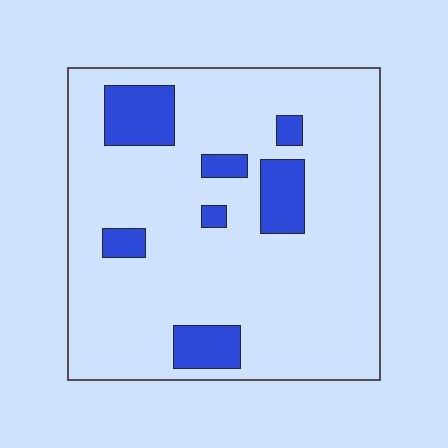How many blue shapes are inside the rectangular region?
7.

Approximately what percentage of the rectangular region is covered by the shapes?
Approximately 15%.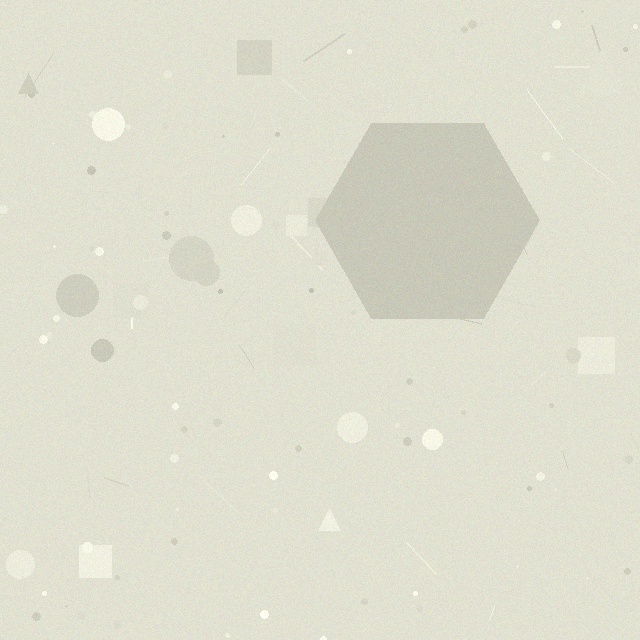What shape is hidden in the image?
A hexagon is hidden in the image.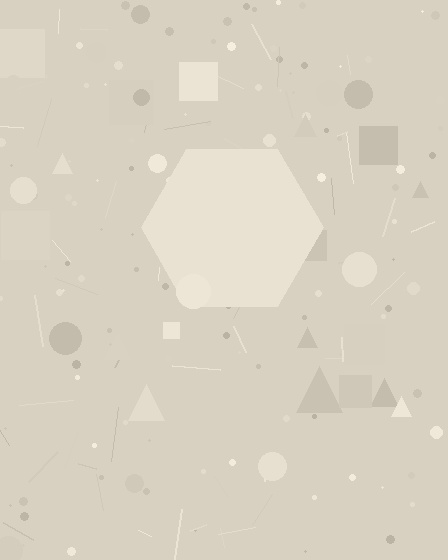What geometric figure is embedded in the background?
A hexagon is embedded in the background.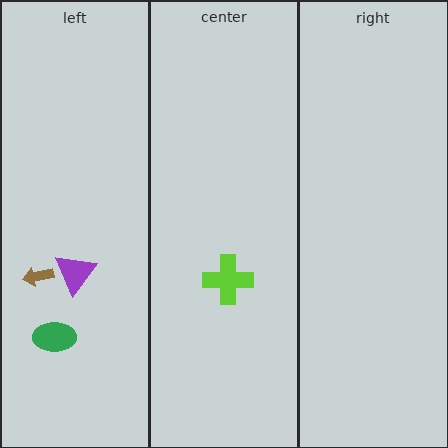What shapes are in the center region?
The lime cross.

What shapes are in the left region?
The purple triangle, the brown arrow, the green ellipse.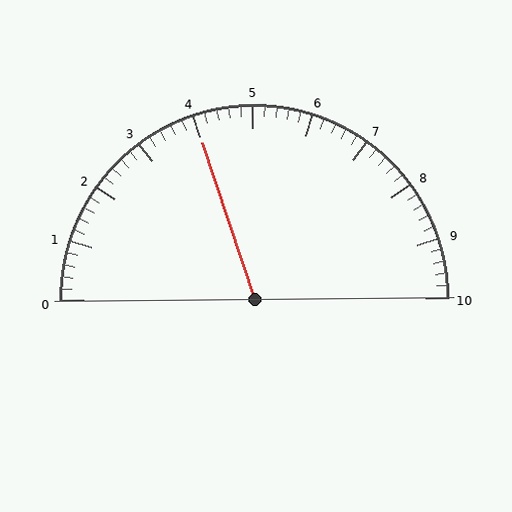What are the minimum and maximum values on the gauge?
The gauge ranges from 0 to 10.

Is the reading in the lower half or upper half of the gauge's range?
The reading is in the lower half of the range (0 to 10).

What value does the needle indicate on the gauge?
The needle indicates approximately 4.0.